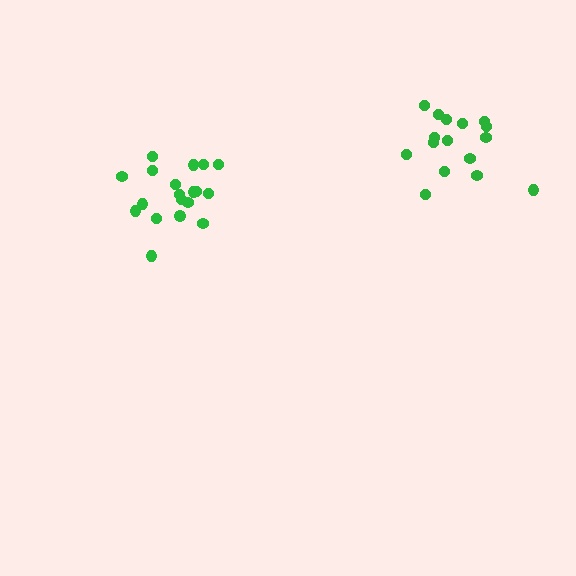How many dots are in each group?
Group 1: 16 dots, Group 2: 19 dots (35 total).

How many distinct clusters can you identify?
There are 2 distinct clusters.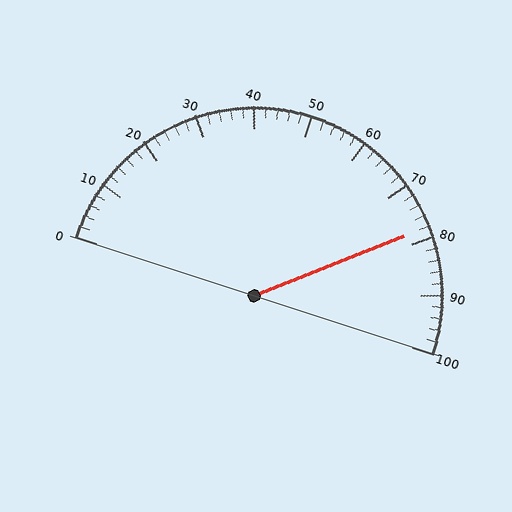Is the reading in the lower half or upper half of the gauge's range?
The reading is in the upper half of the range (0 to 100).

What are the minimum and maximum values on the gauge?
The gauge ranges from 0 to 100.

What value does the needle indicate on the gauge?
The needle indicates approximately 78.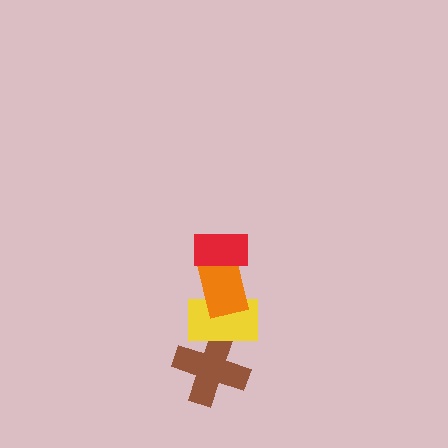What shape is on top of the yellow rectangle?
The orange rectangle is on top of the yellow rectangle.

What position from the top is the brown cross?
The brown cross is 4th from the top.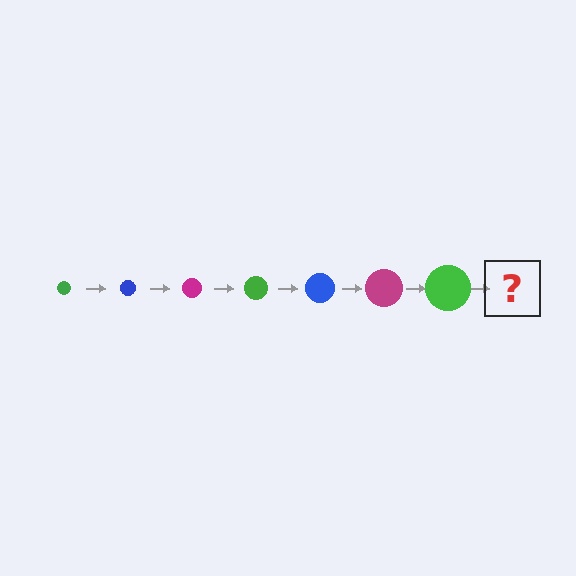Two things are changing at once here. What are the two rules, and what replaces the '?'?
The two rules are that the circle grows larger each step and the color cycles through green, blue, and magenta. The '?' should be a blue circle, larger than the previous one.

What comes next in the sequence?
The next element should be a blue circle, larger than the previous one.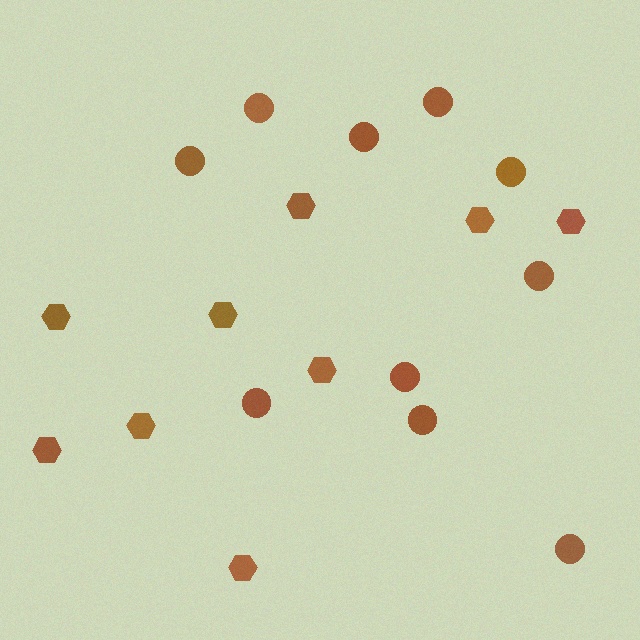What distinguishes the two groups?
There are 2 groups: one group of hexagons (9) and one group of circles (10).